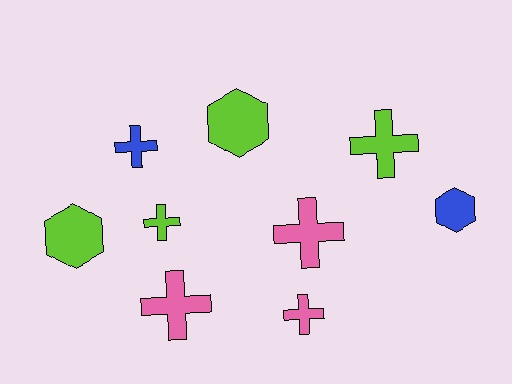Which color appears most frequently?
Lime, with 4 objects.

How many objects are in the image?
There are 9 objects.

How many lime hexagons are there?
There are 2 lime hexagons.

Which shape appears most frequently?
Cross, with 6 objects.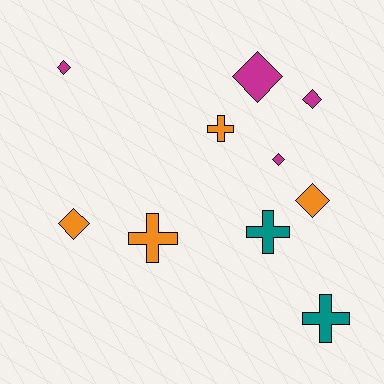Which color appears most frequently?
Magenta, with 4 objects.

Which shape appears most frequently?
Diamond, with 6 objects.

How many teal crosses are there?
There are 2 teal crosses.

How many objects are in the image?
There are 10 objects.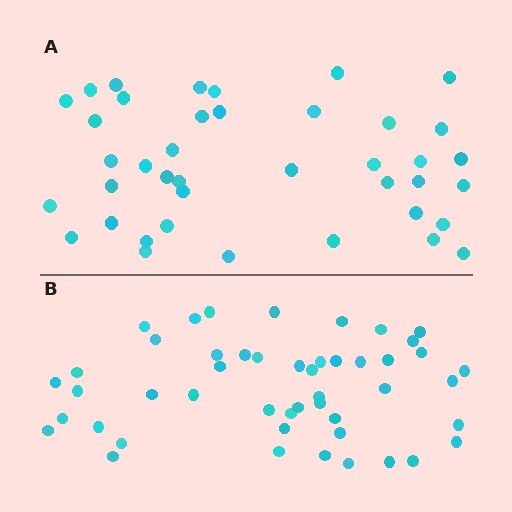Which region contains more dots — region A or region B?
Region B (the bottom region) has more dots.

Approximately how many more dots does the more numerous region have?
Region B has roughly 8 or so more dots than region A.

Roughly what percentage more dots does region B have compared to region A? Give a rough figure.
About 20% more.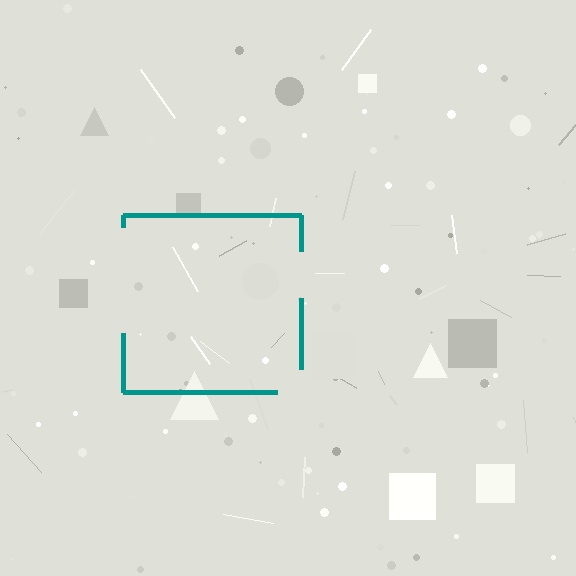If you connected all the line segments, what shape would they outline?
They would outline a square.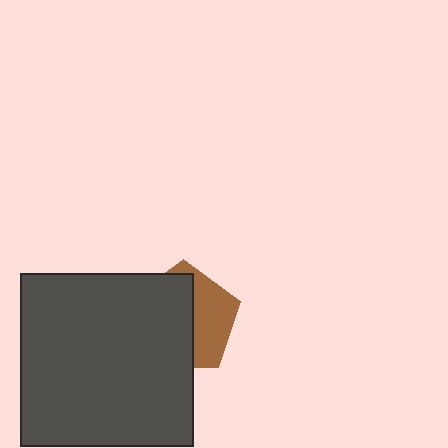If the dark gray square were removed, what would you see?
You would see the complete brown pentagon.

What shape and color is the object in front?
The object in front is a dark gray square.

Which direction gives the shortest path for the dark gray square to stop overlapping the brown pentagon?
Moving left gives the shortest separation.